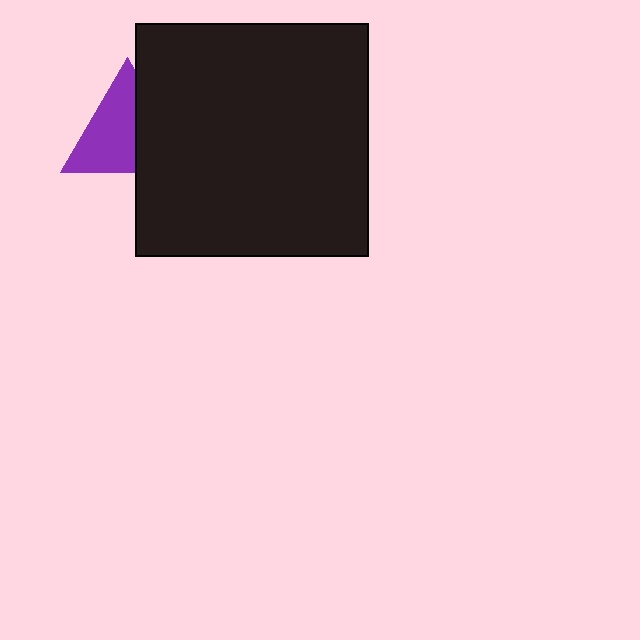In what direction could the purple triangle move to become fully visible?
The purple triangle could move left. That would shift it out from behind the black square entirely.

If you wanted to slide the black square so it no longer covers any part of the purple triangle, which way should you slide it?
Slide it right — that is the most direct way to separate the two shapes.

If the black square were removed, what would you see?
You would see the complete purple triangle.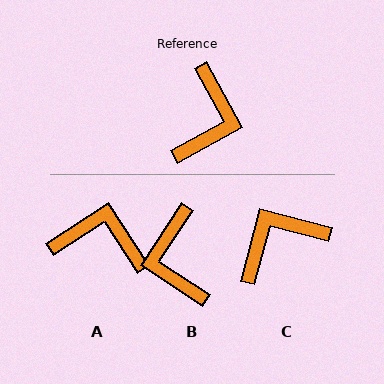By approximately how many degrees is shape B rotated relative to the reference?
Approximately 152 degrees clockwise.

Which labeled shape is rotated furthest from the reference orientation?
B, about 152 degrees away.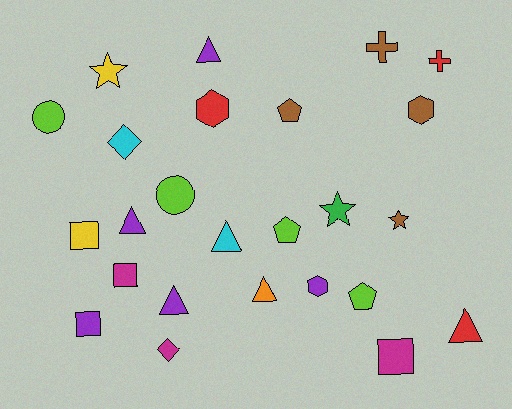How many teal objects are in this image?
There are no teal objects.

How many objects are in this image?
There are 25 objects.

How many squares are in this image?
There are 4 squares.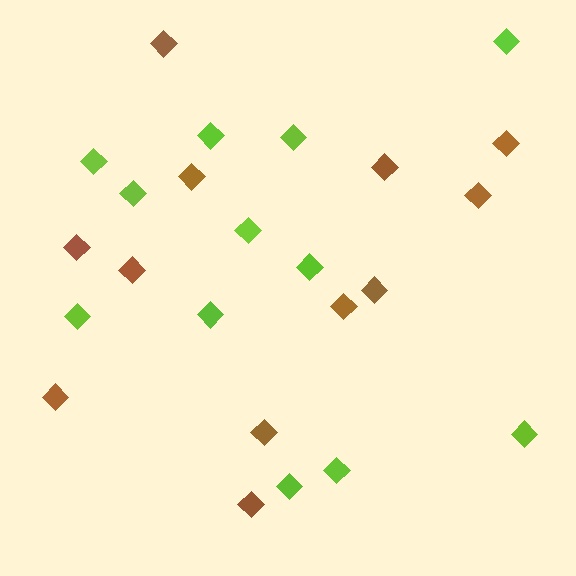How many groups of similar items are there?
There are 2 groups: one group of brown diamonds (12) and one group of lime diamonds (12).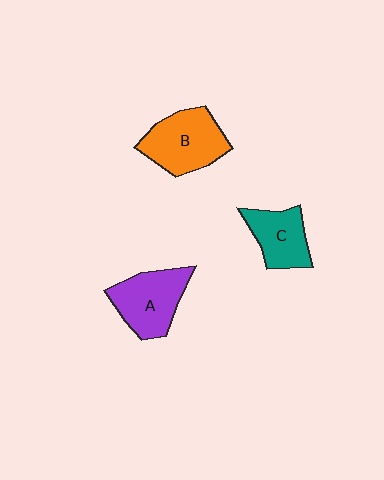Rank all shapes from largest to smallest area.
From largest to smallest: B (orange), A (purple), C (teal).